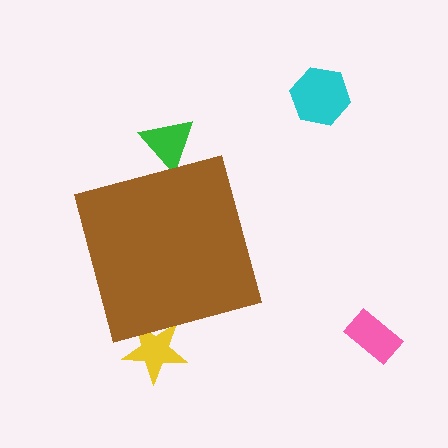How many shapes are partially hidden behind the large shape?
2 shapes are partially hidden.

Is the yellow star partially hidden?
Yes, the yellow star is partially hidden behind the brown square.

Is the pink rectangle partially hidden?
No, the pink rectangle is fully visible.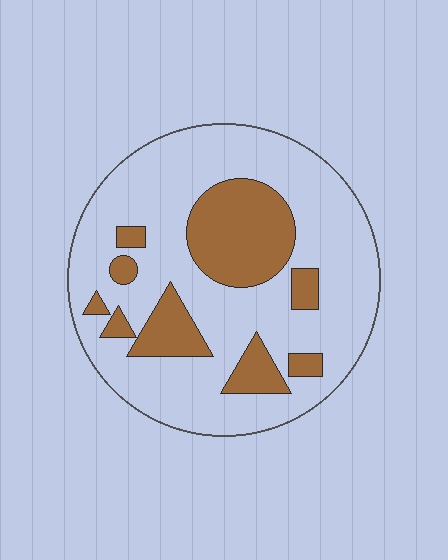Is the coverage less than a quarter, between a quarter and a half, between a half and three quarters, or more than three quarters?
Between a quarter and a half.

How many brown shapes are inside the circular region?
9.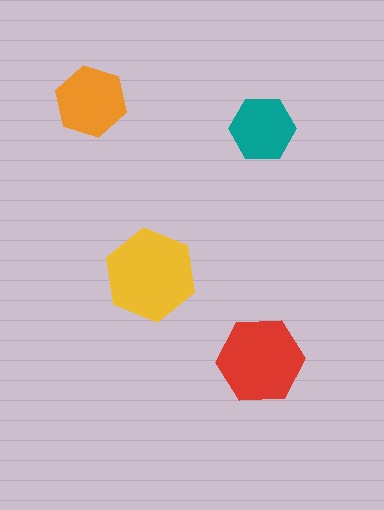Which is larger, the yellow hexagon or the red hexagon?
The yellow one.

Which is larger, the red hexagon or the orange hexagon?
The red one.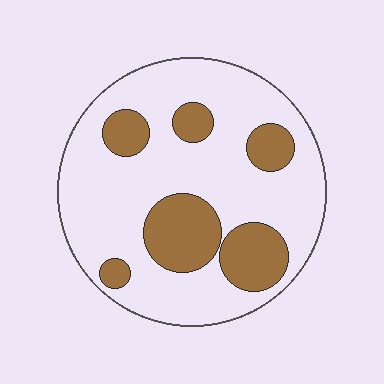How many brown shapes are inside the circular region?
6.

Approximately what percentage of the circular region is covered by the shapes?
Approximately 25%.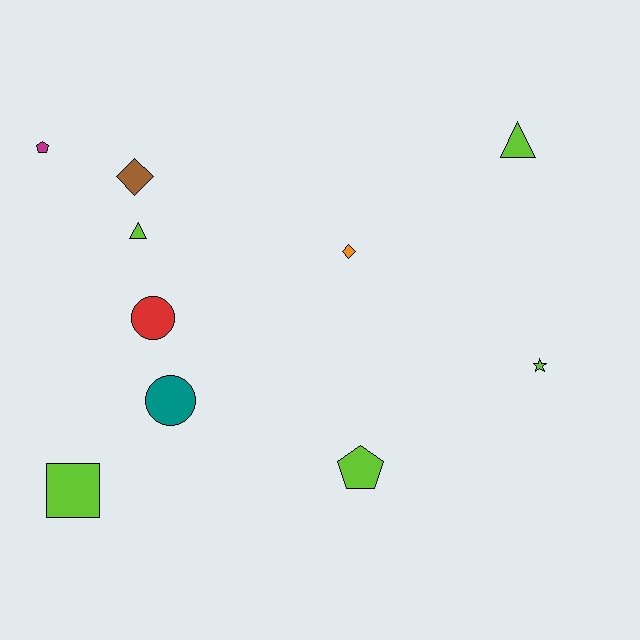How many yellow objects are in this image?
There are no yellow objects.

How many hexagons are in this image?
There are no hexagons.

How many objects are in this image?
There are 10 objects.